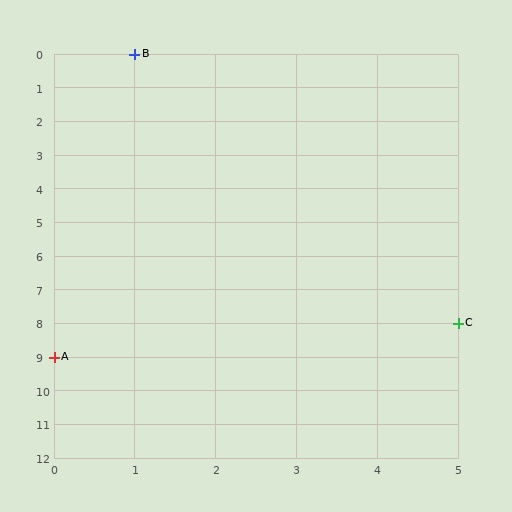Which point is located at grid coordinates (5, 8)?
Point C is at (5, 8).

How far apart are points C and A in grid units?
Points C and A are 5 columns and 1 row apart (about 5.1 grid units diagonally).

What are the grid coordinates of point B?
Point B is at grid coordinates (1, 0).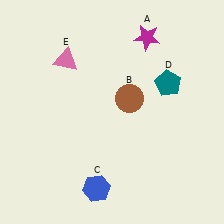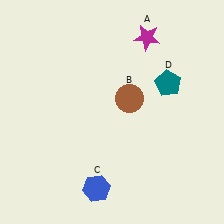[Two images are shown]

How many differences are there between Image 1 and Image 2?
There is 1 difference between the two images.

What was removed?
The pink triangle (E) was removed in Image 2.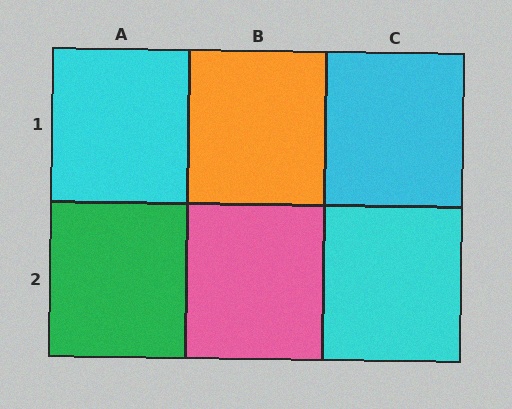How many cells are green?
1 cell is green.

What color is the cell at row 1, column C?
Cyan.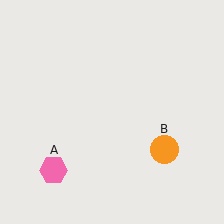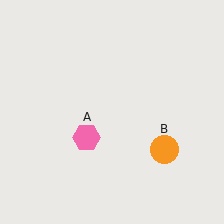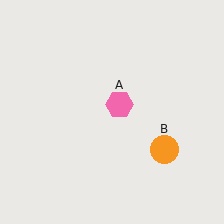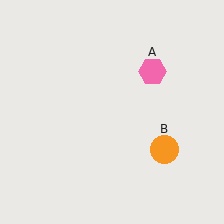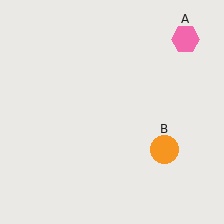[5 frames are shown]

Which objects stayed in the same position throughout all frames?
Orange circle (object B) remained stationary.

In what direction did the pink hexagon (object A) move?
The pink hexagon (object A) moved up and to the right.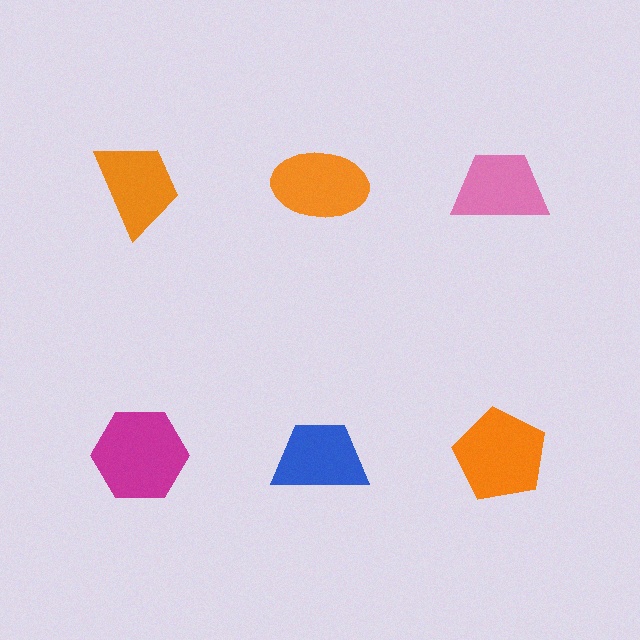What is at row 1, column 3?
A pink trapezoid.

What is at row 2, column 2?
A blue trapezoid.